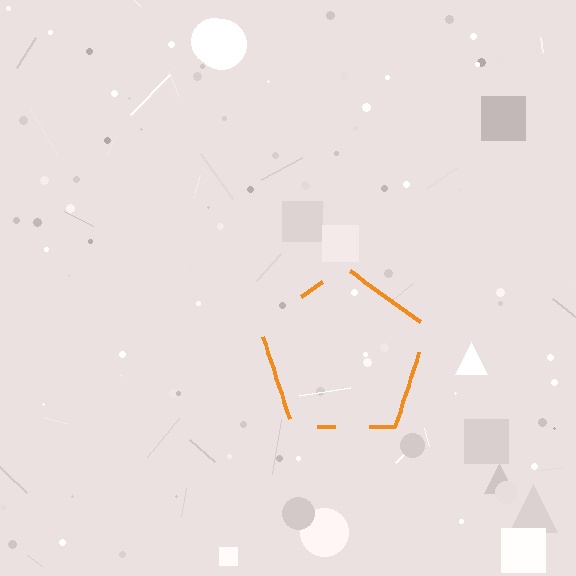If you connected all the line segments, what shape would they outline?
They would outline a pentagon.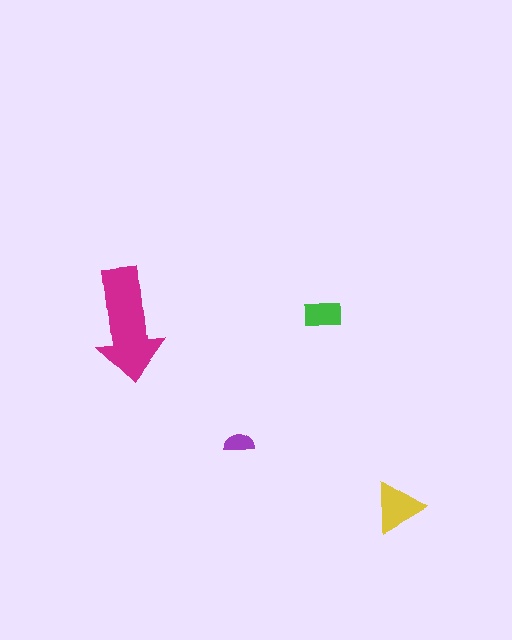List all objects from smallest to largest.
The purple semicircle, the green rectangle, the yellow triangle, the magenta arrow.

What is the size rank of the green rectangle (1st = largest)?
3rd.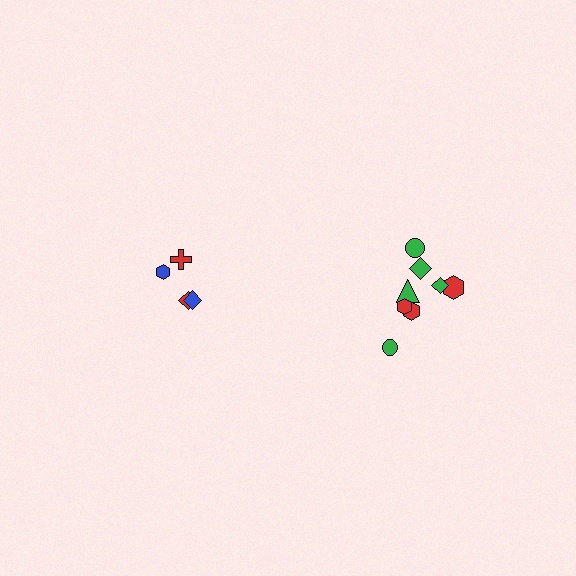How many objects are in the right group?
There are 8 objects.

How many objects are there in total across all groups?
There are 12 objects.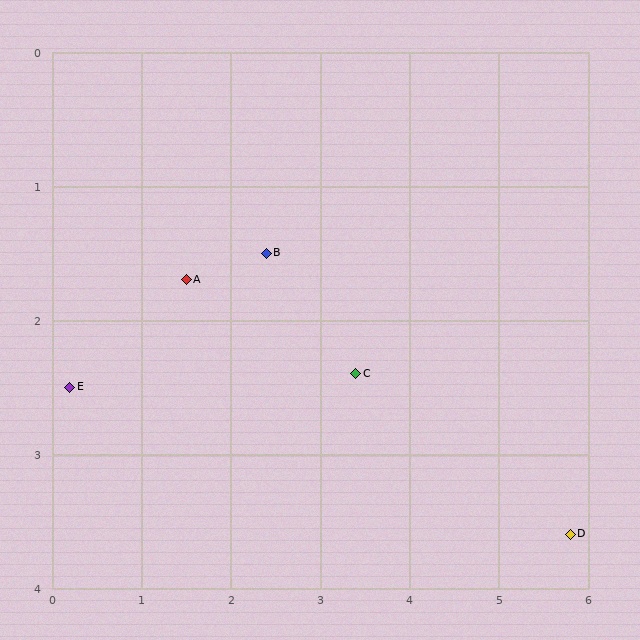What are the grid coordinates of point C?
Point C is at approximately (3.4, 2.4).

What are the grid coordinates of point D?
Point D is at approximately (5.8, 3.6).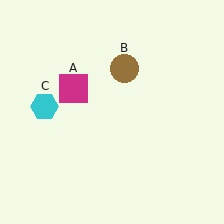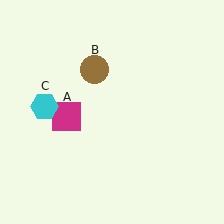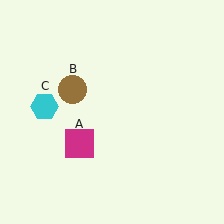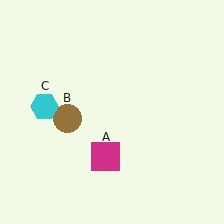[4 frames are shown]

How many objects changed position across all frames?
2 objects changed position: magenta square (object A), brown circle (object B).